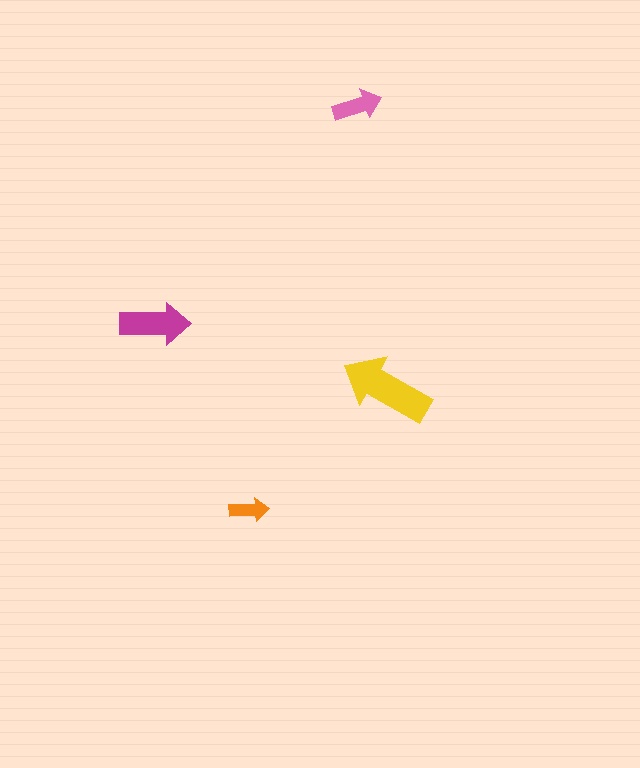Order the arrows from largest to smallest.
the yellow one, the magenta one, the pink one, the orange one.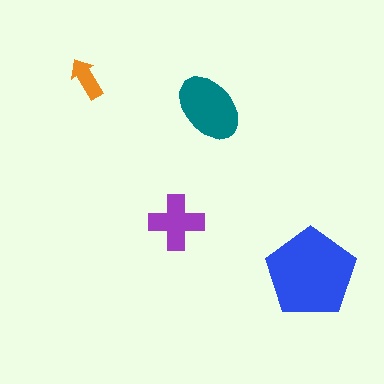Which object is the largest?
The blue pentagon.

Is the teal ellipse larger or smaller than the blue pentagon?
Smaller.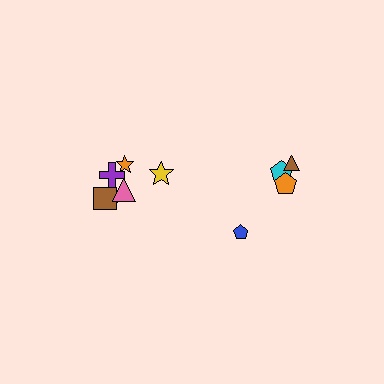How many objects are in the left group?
There are 6 objects.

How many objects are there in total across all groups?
There are 10 objects.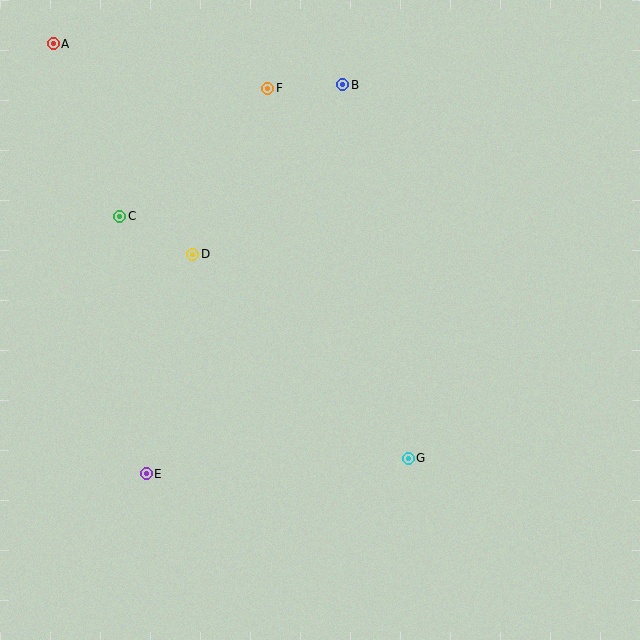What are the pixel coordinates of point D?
Point D is at (193, 254).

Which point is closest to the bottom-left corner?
Point E is closest to the bottom-left corner.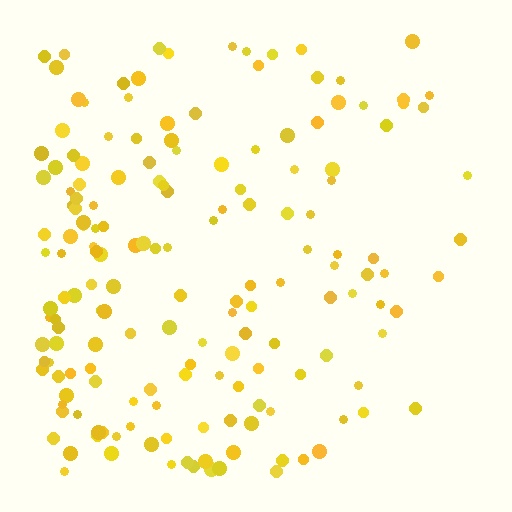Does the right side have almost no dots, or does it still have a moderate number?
Still a moderate number, just noticeably fewer than the left.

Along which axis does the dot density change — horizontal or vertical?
Horizontal.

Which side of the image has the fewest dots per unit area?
The right.